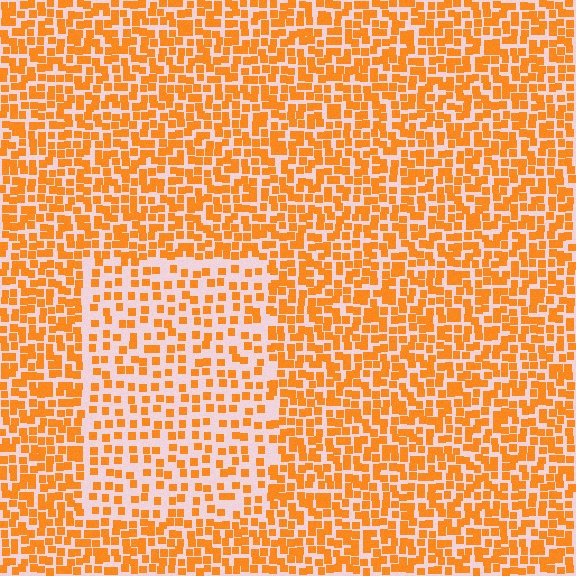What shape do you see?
I see a rectangle.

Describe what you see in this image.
The image contains small orange elements arranged at two different densities. A rectangle-shaped region is visible where the elements are less densely packed than the surrounding area.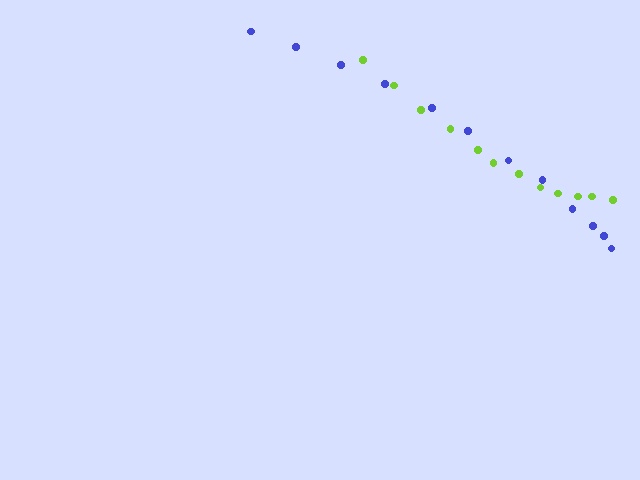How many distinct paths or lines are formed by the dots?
There are 2 distinct paths.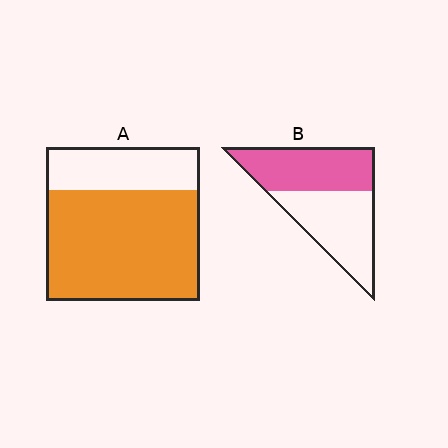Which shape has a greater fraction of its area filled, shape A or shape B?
Shape A.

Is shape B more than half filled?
Roughly half.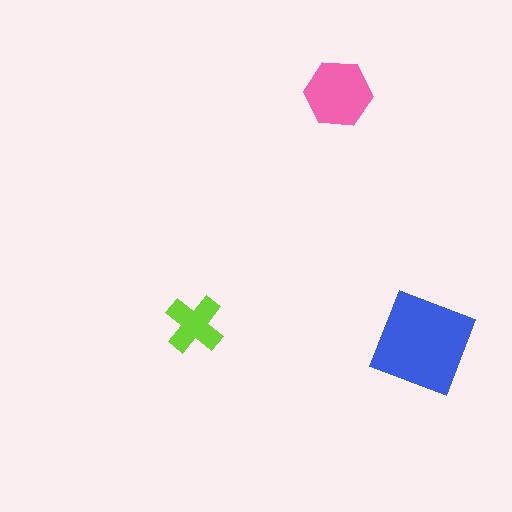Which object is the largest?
The blue diamond.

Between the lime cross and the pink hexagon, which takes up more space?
The pink hexagon.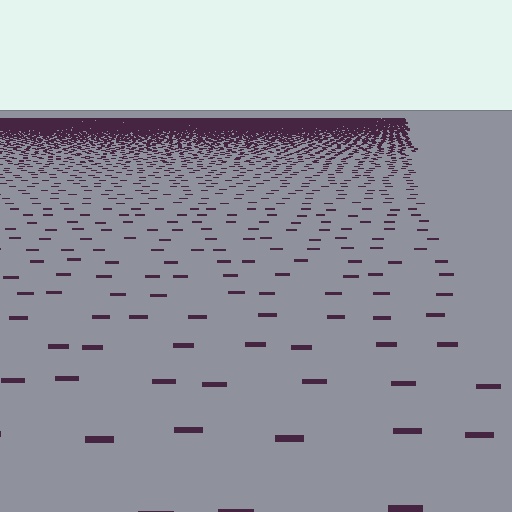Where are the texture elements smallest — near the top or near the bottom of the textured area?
Near the top.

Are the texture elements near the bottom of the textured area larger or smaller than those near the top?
Larger. Near the bottom, elements are closer to the viewer and appear at a bigger on-screen size.